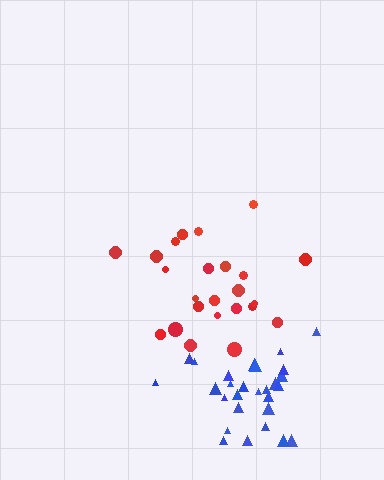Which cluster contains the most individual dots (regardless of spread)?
Blue (29).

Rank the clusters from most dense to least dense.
blue, red.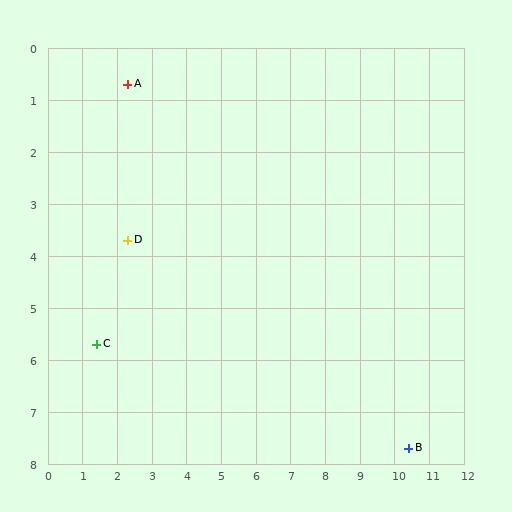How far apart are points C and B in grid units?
Points C and B are about 9.2 grid units apart.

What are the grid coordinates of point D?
Point D is at approximately (2.3, 3.7).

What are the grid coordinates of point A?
Point A is at approximately (2.3, 0.7).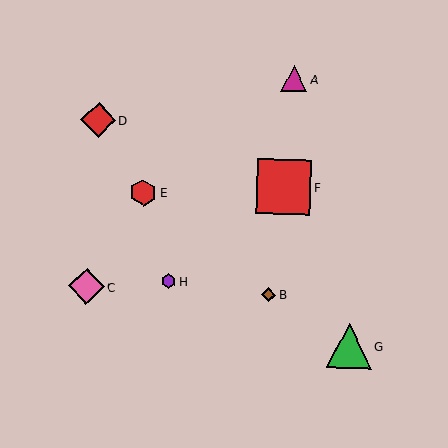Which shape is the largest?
The red square (labeled F) is the largest.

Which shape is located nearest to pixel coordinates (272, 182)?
The red square (labeled F) at (284, 187) is nearest to that location.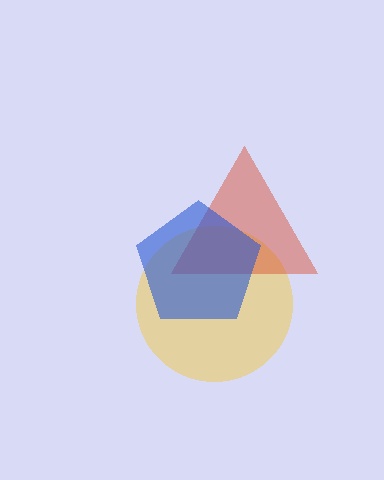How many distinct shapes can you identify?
There are 3 distinct shapes: a yellow circle, a red triangle, a blue pentagon.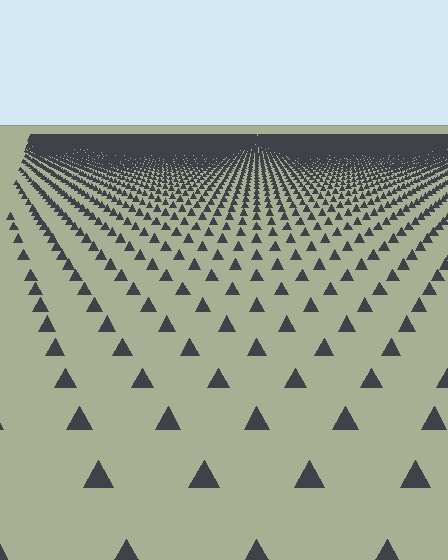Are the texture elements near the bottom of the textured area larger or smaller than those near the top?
Larger. Near the bottom, elements are closer to the viewer and appear at a bigger on-screen size.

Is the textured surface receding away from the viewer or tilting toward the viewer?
The surface is receding away from the viewer. Texture elements get smaller and denser toward the top.